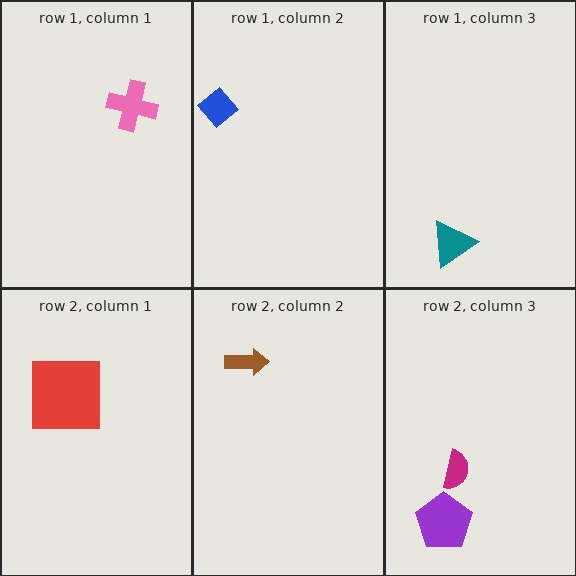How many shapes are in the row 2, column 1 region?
1.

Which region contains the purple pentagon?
The row 2, column 3 region.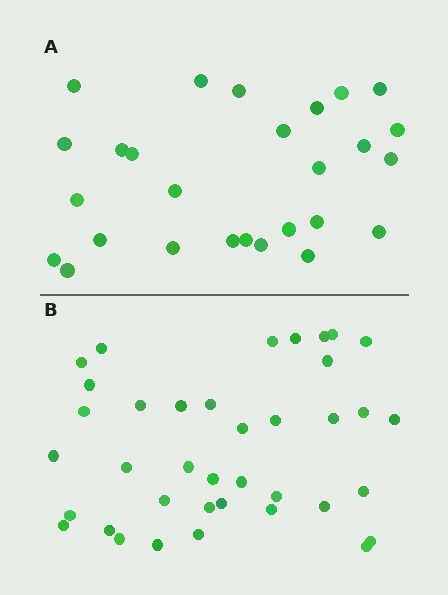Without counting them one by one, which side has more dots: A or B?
Region B (the bottom region) has more dots.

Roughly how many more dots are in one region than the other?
Region B has roughly 12 or so more dots than region A.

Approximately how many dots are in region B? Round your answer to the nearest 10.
About 40 dots. (The exact count is 38, which rounds to 40.)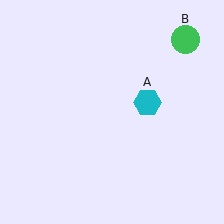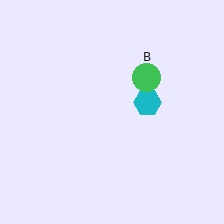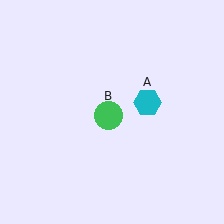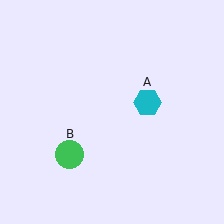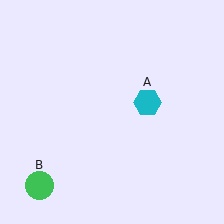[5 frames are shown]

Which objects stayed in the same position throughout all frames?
Cyan hexagon (object A) remained stationary.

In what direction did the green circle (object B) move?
The green circle (object B) moved down and to the left.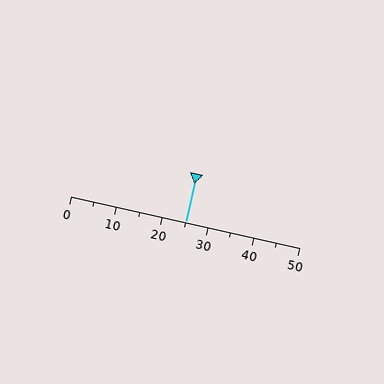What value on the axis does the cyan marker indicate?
The marker indicates approximately 25.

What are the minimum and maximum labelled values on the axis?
The axis runs from 0 to 50.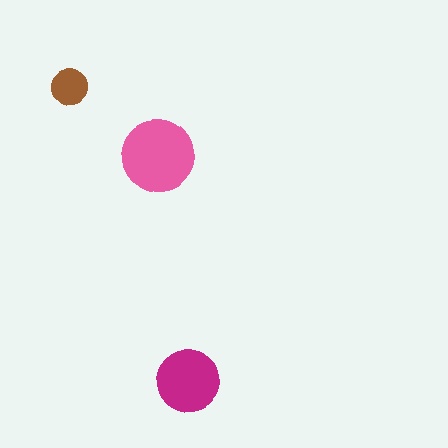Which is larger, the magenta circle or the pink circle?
The pink one.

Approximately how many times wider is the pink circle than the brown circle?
About 2 times wider.